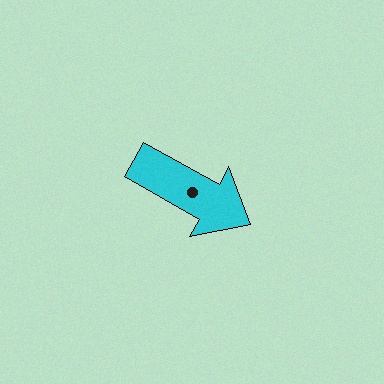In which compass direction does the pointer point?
Southeast.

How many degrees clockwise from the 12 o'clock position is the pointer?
Approximately 119 degrees.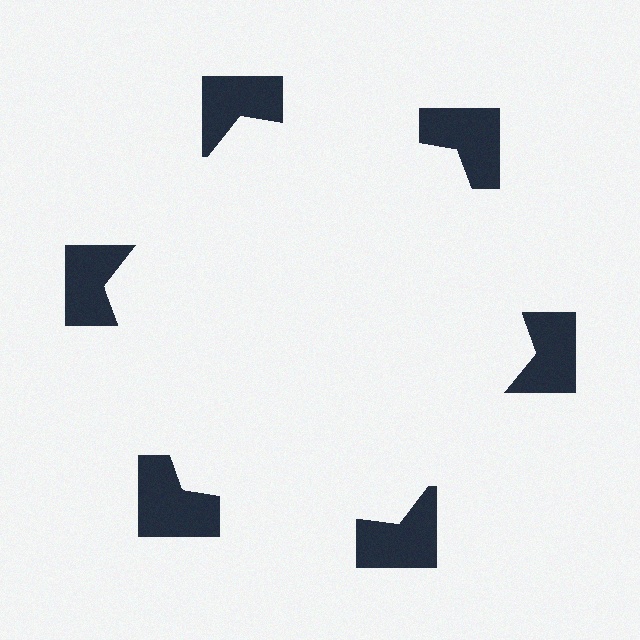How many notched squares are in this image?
There are 6 — one at each vertex of the illusory hexagon.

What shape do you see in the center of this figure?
An illusory hexagon — its edges are inferred from the aligned wedge cuts in the notched squares, not physically drawn.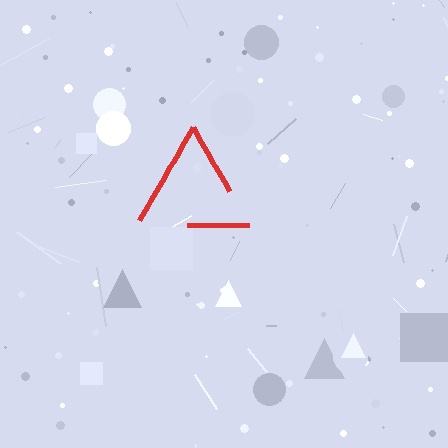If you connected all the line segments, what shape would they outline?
They would outline a triangle.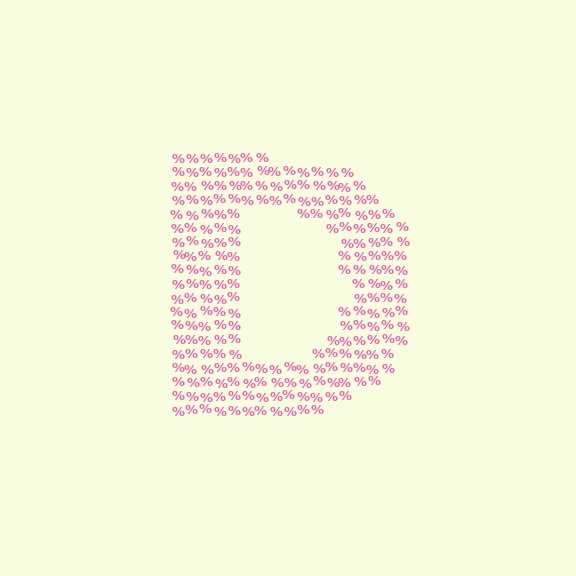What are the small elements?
The small elements are percent signs.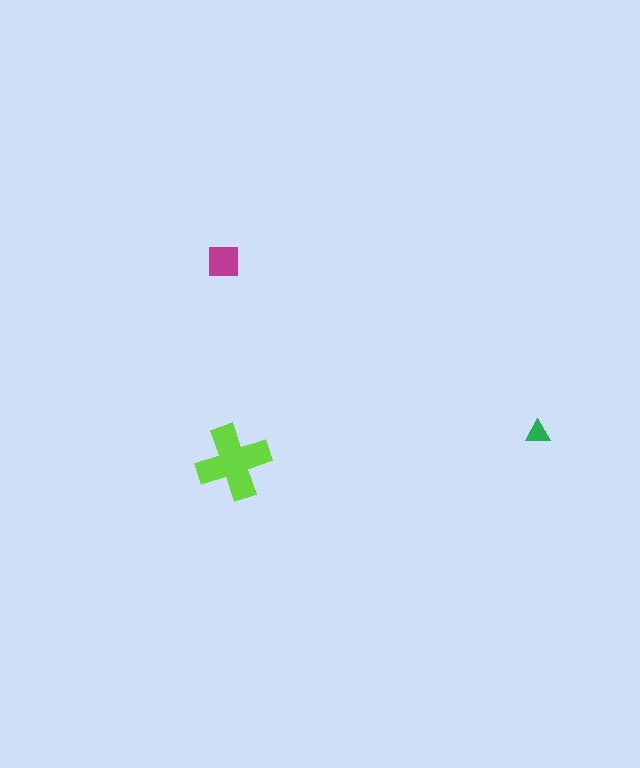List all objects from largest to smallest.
The lime cross, the magenta square, the green triangle.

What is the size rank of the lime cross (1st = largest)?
1st.